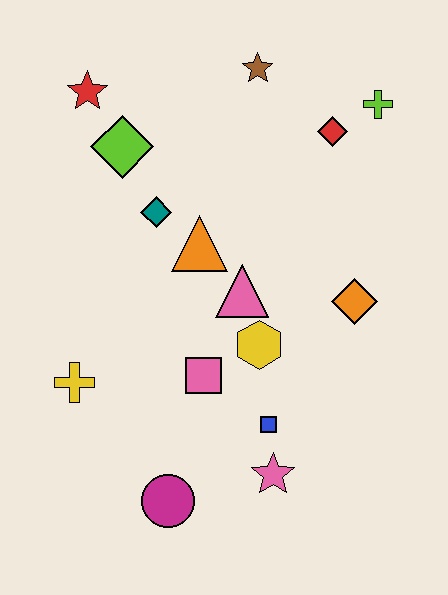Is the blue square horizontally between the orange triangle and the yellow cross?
No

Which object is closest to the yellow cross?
The pink square is closest to the yellow cross.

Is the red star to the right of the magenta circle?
No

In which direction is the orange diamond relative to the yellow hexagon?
The orange diamond is to the right of the yellow hexagon.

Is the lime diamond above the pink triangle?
Yes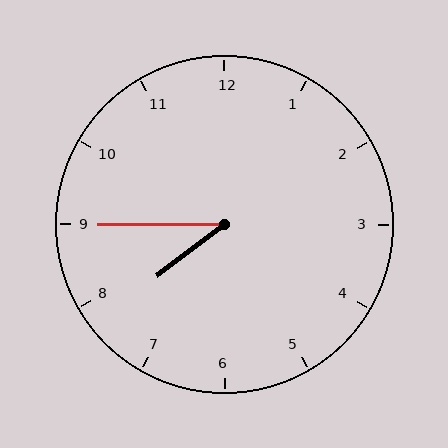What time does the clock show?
7:45.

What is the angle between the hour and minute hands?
Approximately 38 degrees.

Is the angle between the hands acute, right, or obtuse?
It is acute.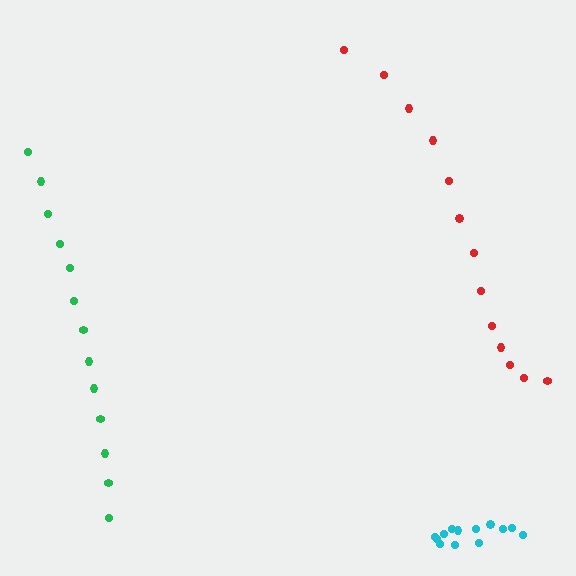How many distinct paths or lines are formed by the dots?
There are 3 distinct paths.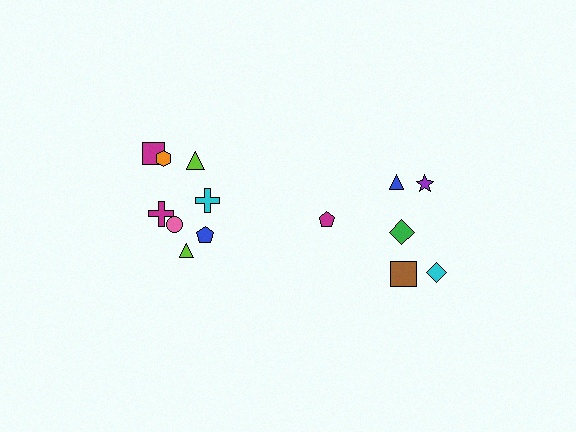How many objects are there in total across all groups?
There are 14 objects.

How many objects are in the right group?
There are 6 objects.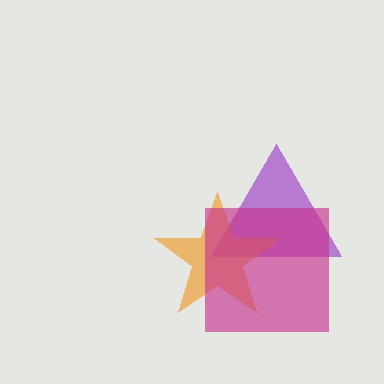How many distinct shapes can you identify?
There are 3 distinct shapes: a purple triangle, an orange star, a magenta square.